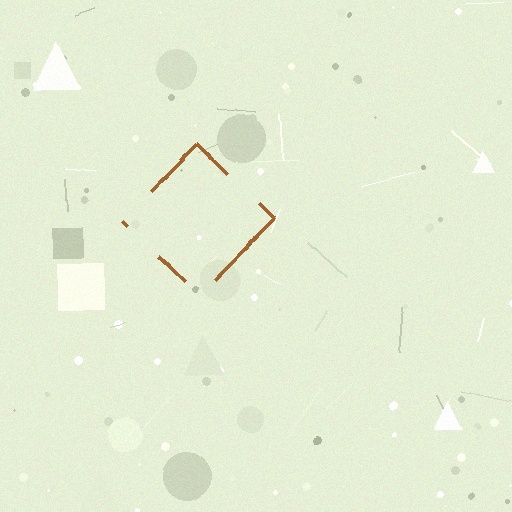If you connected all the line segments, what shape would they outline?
They would outline a diamond.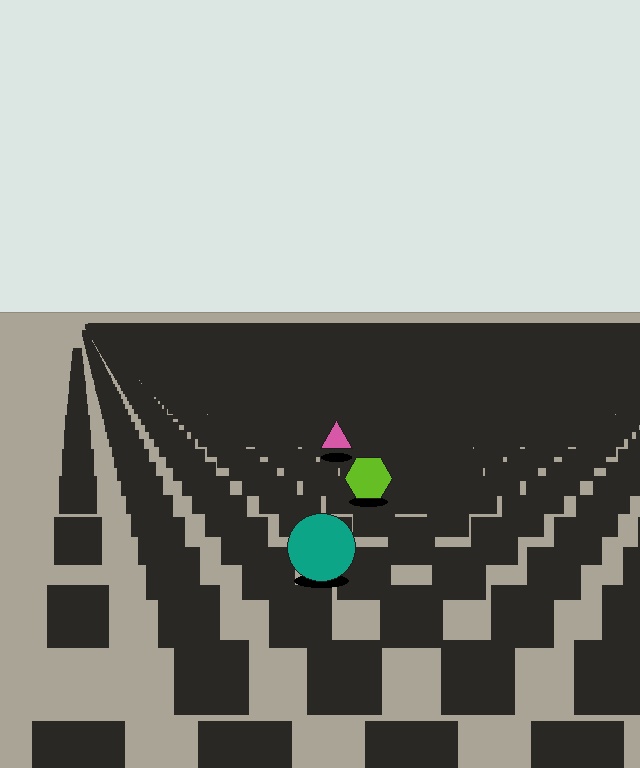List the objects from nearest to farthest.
From nearest to farthest: the teal circle, the lime hexagon, the pink triangle.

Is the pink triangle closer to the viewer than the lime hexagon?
No. The lime hexagon is closer — you can tell from the texture gradient: the ground texture is coarser near it.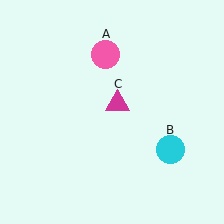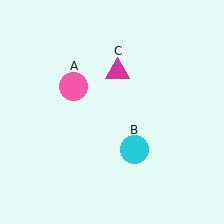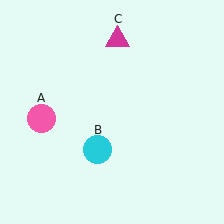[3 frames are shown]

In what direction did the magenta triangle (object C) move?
The magenta triangle (object C) moved up.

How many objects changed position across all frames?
3 objects changed position: pink circle (object A), cyan circle (object B), magenta triangle (object C).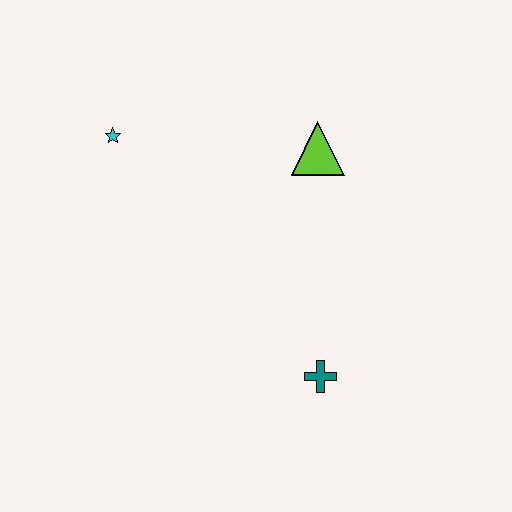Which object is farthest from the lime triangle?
The teal cross is farthest from the lime triangle.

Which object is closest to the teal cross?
The lime triangle is closest to the teal cross.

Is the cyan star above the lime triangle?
Yes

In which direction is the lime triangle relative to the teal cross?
The lime triangle is above the teal cross.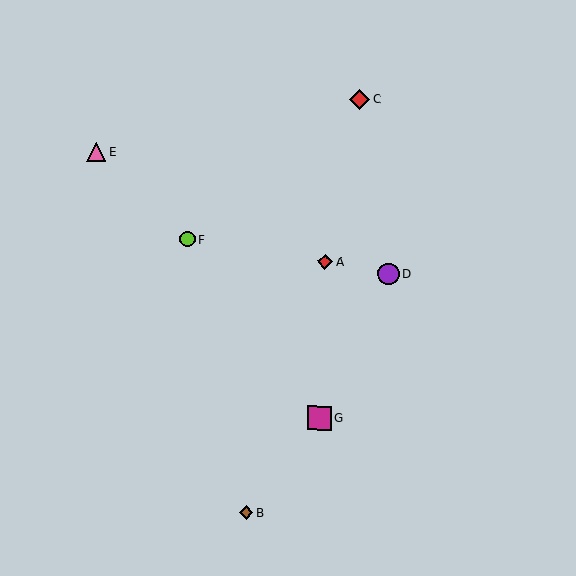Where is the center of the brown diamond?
The center of the brown diamond is at (246, 513).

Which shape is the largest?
The magenta square (labeled G) is the largest.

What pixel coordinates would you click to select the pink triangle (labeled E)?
Click at (96, 151) to select the pink triangle E.